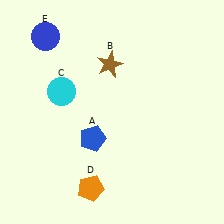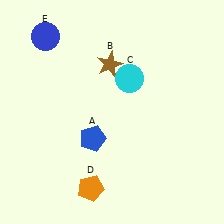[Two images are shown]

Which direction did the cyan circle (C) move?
The cyan circle (C) moved right.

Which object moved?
The cyan circle (C) moved right.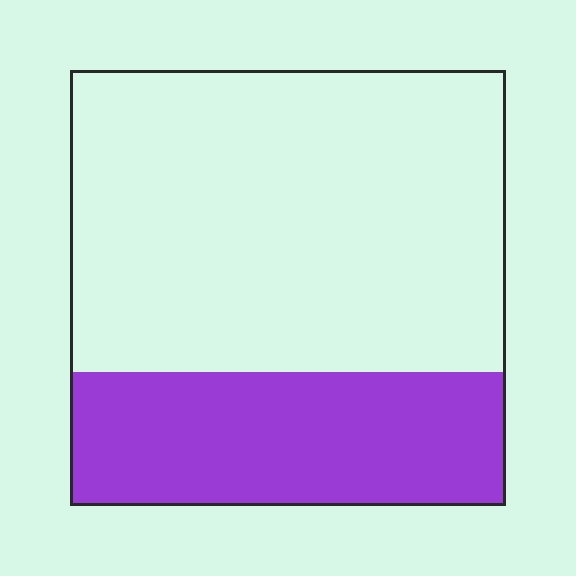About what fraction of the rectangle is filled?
About one third (1/3).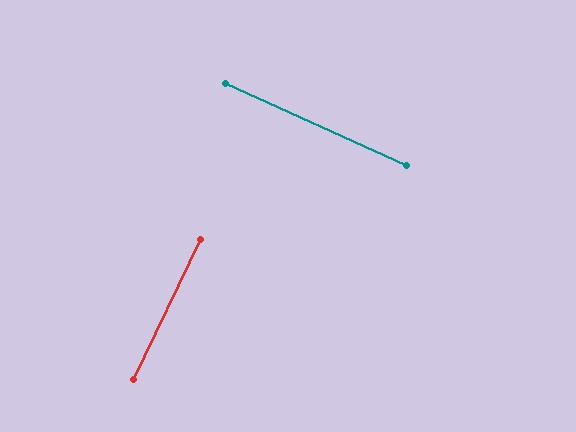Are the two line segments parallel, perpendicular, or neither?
Perpendicular — they meet at approximately 89°.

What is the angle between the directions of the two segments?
Approximately 89 degrees.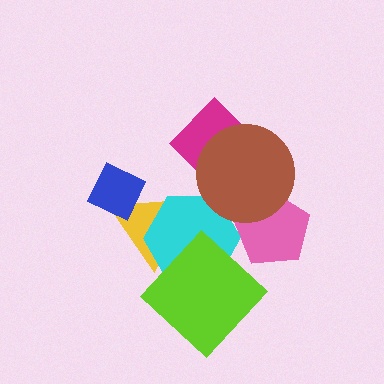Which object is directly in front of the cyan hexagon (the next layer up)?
The lime diamond is directly in front of the cyan hexagon.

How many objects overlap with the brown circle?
3 objects overlap with the brown circle.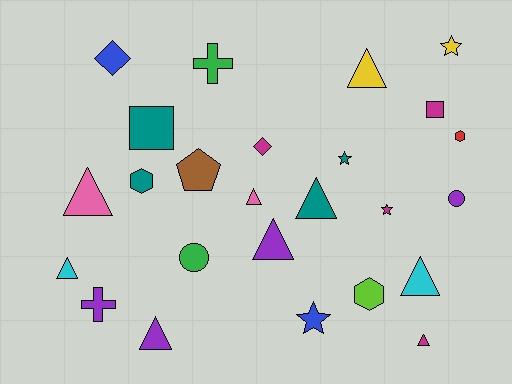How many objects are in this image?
There are 25 objects.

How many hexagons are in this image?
There are 3 hexagons.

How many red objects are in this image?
There is 1 red object.